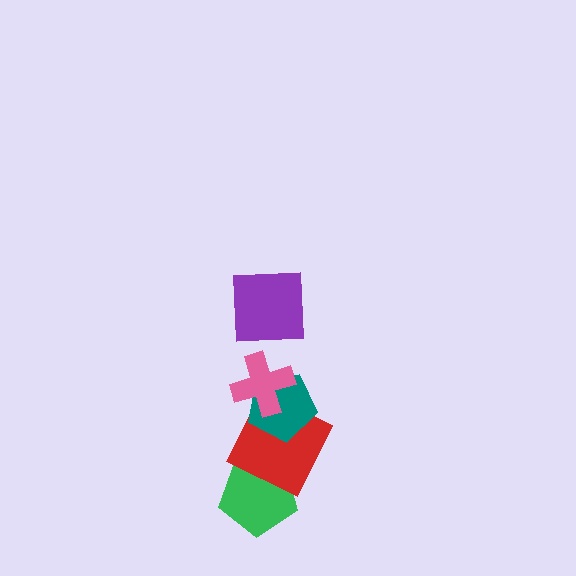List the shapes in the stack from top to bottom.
From top to bottom: the purple square, the pink cross, the teal pentagon, the red square, the green pentagon.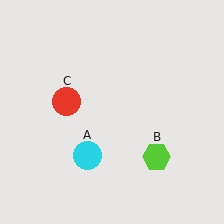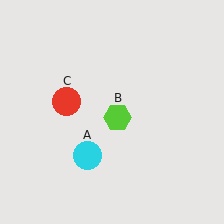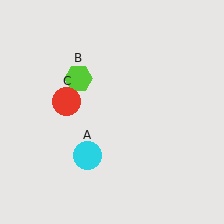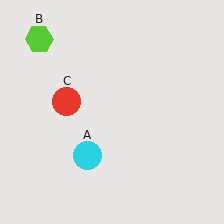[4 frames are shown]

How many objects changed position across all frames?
1 object changed position: lime hexagon (object B).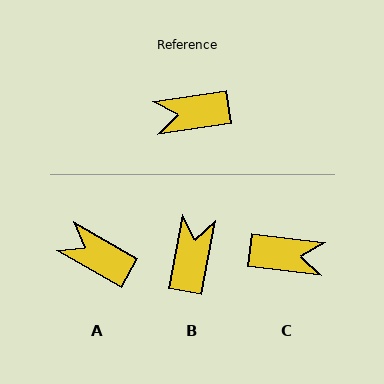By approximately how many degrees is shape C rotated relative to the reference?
Approximately 165 degrees counter-clockwise.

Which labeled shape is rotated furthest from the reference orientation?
C, about 165 degrees away.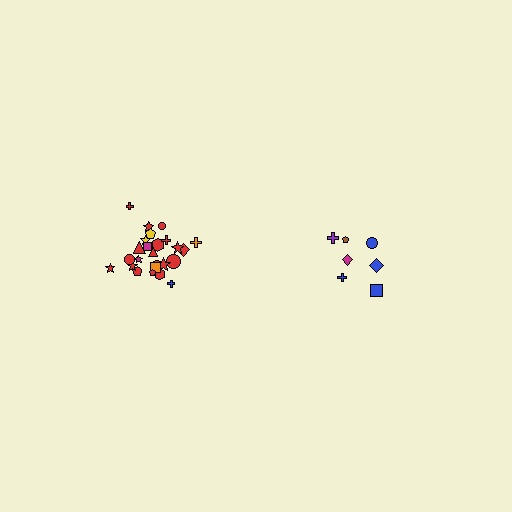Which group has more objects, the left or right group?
The left group.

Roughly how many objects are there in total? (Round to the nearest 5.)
Roughly 30 objects in total.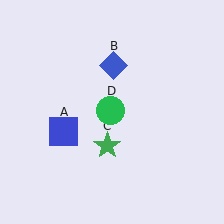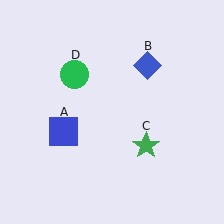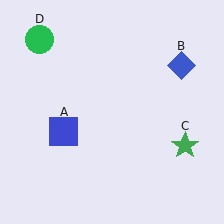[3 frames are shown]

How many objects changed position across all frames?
3 objects changed position: blue diamond (object B), green star (object C), green circle (object D).